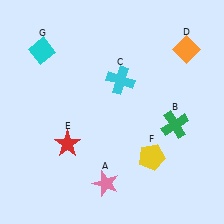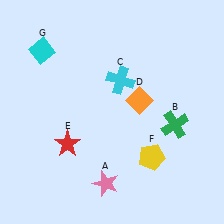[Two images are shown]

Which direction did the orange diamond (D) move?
The orange diamond (D) moved down.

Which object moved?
The orange diamond (D) moved down.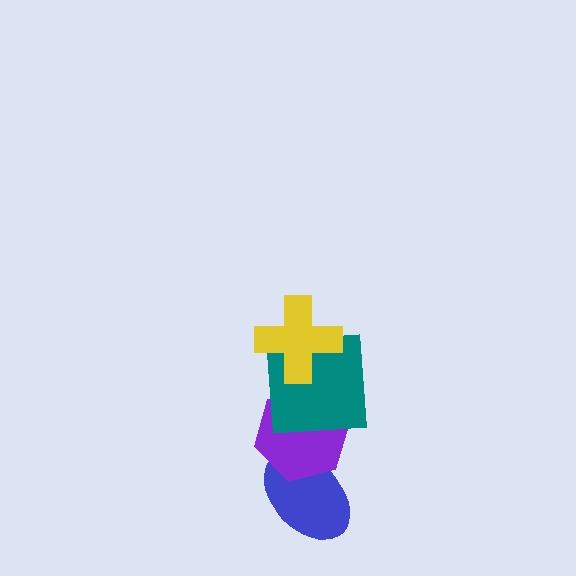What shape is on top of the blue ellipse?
The purple hexagon is on top of the blue ellipse.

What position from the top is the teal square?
The teal square is 2nd from the top.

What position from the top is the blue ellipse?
The blue ellipse is 4th from the top.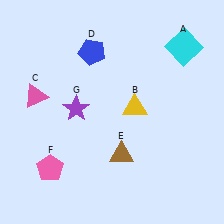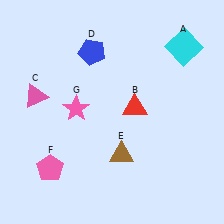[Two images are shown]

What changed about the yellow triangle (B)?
In Image 1, B is yellow. In Image 2, it changed to red.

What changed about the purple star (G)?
In Image 1, G is purple. In Image 2, it changed to pink.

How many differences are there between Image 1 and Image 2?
There are 2 differences between the two images.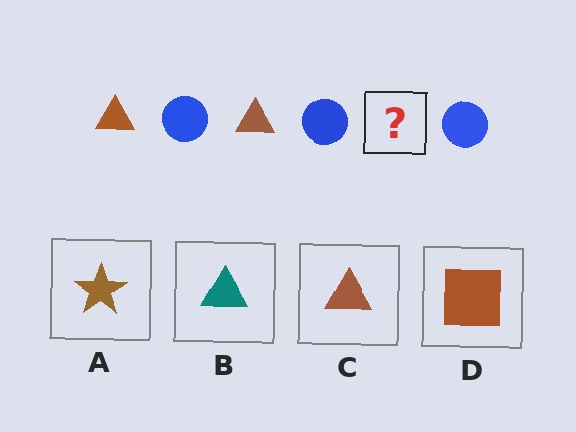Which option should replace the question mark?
Option C.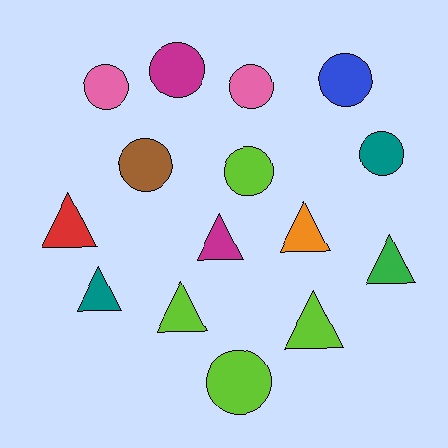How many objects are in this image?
There are 15 objects.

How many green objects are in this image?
There is 1 green object.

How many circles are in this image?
There are 8 circles.